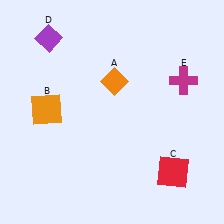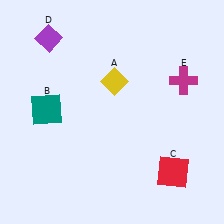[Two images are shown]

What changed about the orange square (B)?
In Image 1, B is orange. In Image 2, it changed to teal.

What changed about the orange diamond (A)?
In Image 1, A is orange. In Image 2, it changed to yellow.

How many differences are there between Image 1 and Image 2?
There are 2 differences between the two images.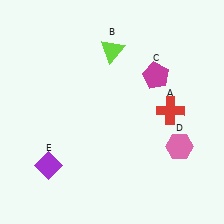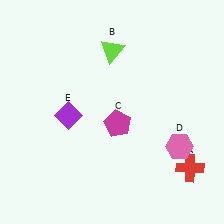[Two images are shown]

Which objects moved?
The objects that moved are: the red cross (A), the magenta pentagon (C), the purple diamond (E).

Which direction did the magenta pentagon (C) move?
The magenta pentagon (C) moved down.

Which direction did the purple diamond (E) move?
The purple diamond (E) moved up.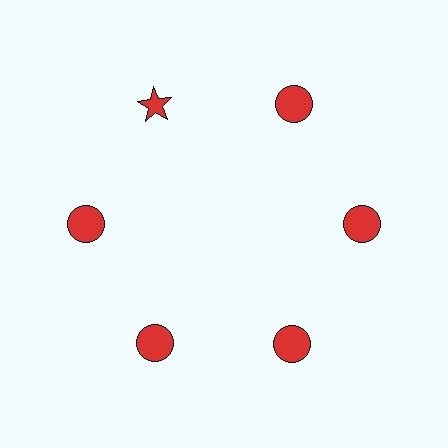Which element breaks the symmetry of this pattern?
The red star at roughly the 11 o'clock position breaks the symmetry. All other shapes are red circles.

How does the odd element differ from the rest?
It has a different shape: star instead of circle.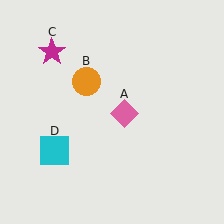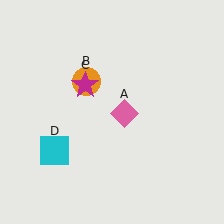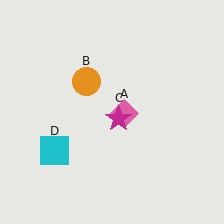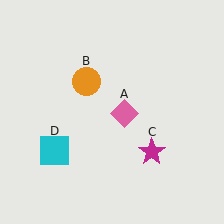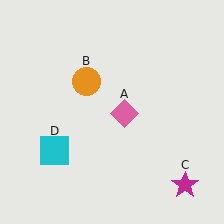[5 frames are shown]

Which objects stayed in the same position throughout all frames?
Pink diamond (object A) and orange circle (object B) and cyan square (object D) remained stationary.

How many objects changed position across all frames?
1 object changed position: magenta star (object C).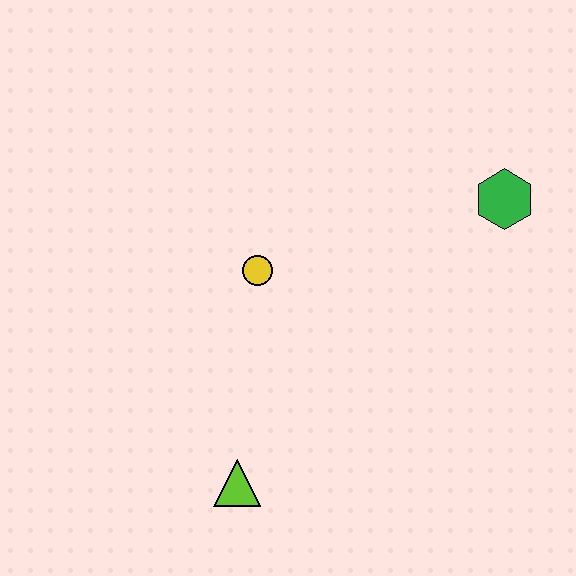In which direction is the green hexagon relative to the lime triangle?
The green hexagon is above the lime triangle.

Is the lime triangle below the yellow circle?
Yes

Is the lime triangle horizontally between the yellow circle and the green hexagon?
No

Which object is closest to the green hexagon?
The yellow circle is closest to the green hexagon.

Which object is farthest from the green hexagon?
The lime triangle is farthest from the green hexagon.